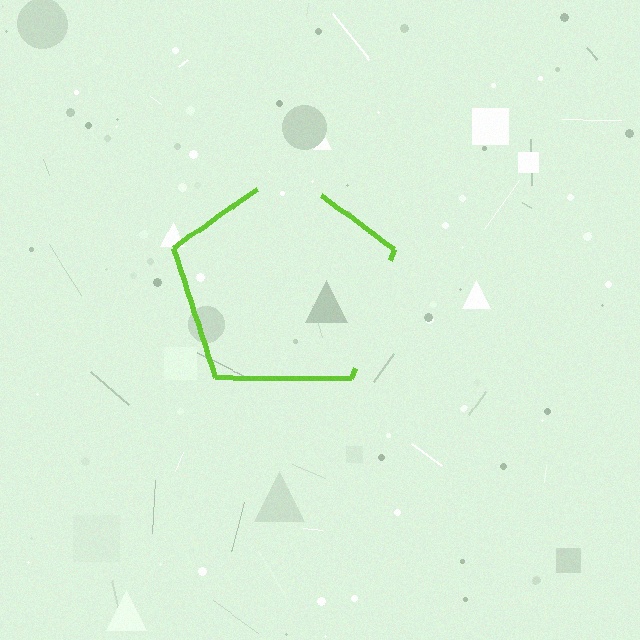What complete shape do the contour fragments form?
The contour fragments form a pentagon.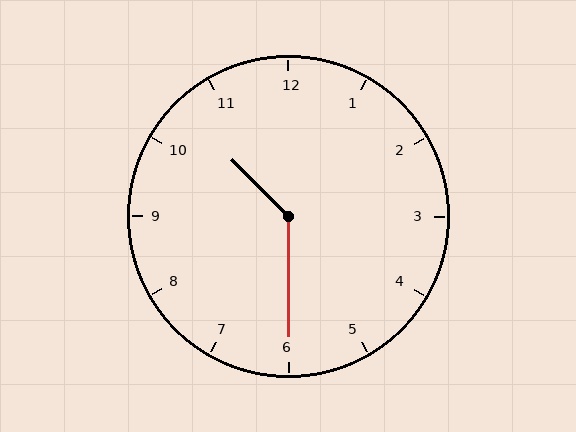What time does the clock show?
10:30.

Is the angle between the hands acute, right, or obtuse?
It is obtuse.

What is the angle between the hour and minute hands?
Approximately 135 degrees.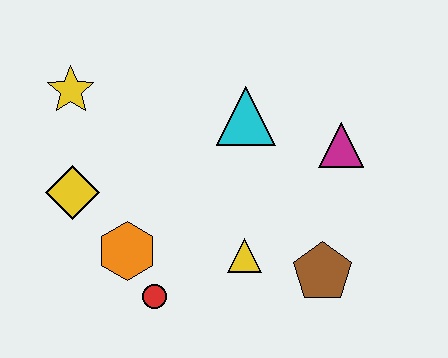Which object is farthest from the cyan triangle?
The red circle is farthest from the cyan triangle.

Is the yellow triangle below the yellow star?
Yes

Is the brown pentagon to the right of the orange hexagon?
Yes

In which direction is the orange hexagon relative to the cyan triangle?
The orange hexagon is below the cyan triangle.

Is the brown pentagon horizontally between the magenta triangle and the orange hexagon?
Yes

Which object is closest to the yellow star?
The yellow diamond is closest to the yellow star.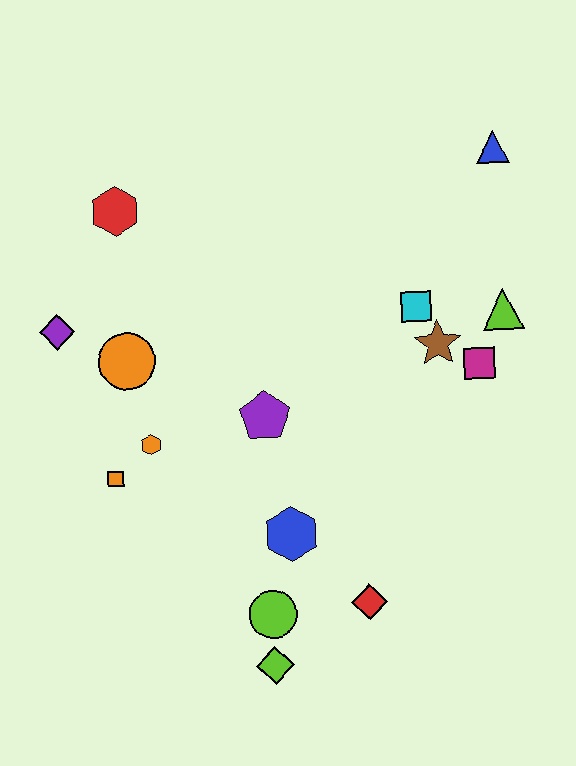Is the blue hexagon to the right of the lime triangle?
No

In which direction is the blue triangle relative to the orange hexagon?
The blue triangle is to the right of the orange hexagon.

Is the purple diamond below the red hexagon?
Yes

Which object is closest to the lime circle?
The lime diamond is closest to the lime circle.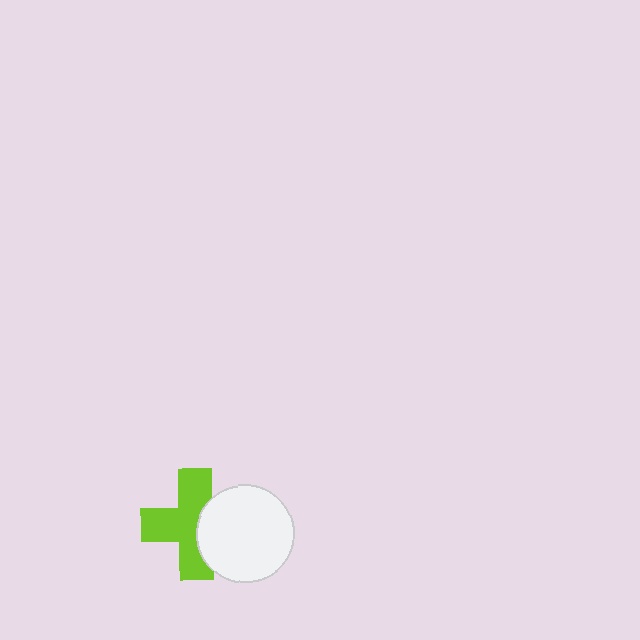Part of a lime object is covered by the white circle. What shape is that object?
It is a cross.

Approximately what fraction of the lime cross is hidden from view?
Roughly 35% of the lime cross is hidden behind the white circle.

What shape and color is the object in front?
The object in front is a white circle.